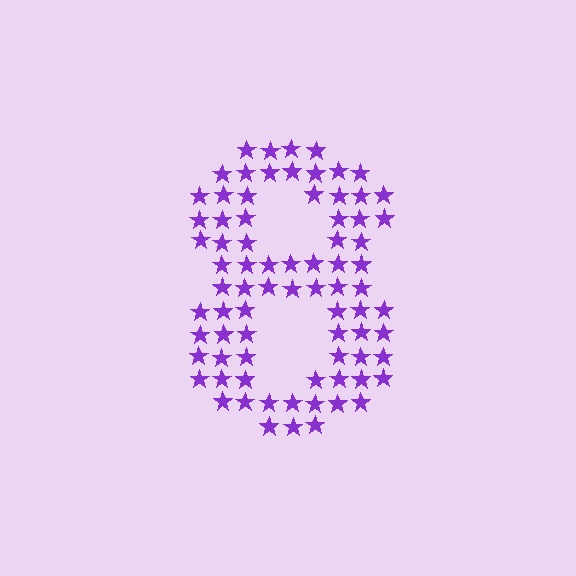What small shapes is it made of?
It is made of small stars.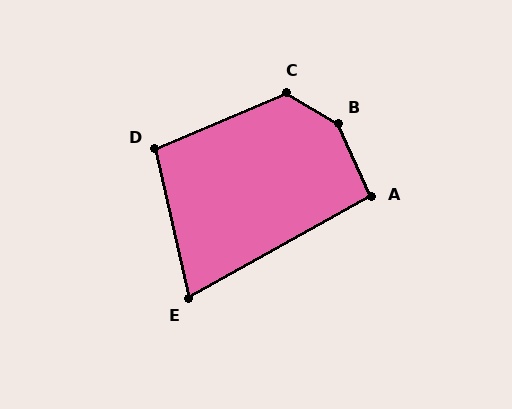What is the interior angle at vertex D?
Approximately 100 degrees (obtuse).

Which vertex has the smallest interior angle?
E, at approximately 74 degrees.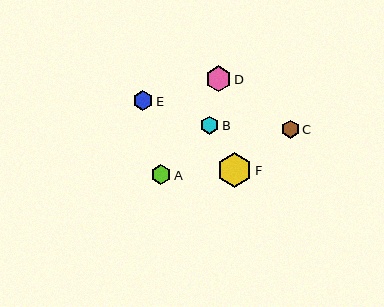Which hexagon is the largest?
Hexagon F is the largest with a size of approximately 35 pixels.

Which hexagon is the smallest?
Hexagon C is the smallest with a size of approximately 18 pixels.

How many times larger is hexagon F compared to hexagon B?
Hexagon F is approximately 1.9 times the size of hexagon B.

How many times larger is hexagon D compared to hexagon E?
Hexagon D is approximately 1.3 times the size of hexagon E.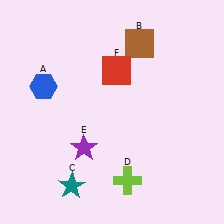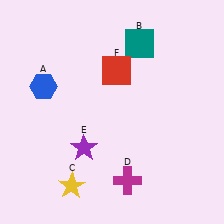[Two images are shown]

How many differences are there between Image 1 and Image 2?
There are 3 differences between the two images.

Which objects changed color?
B changed from brown to teal. C changed from teal to yellow. D changed from lime to magenta.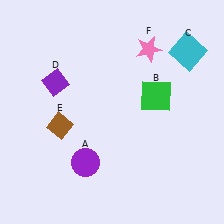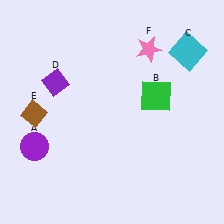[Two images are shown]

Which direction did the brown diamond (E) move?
The brown diamond (E) moved left.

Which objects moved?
The objects that moved are: the purple circle (A), the brown diamond (E).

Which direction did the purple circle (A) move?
The purple circle (A) moved left.